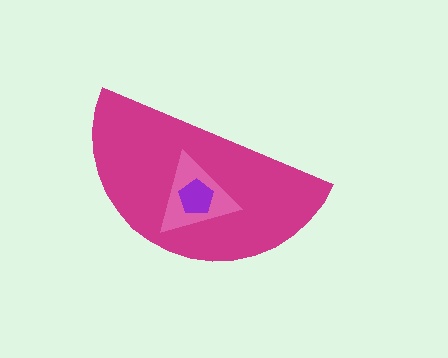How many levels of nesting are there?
3.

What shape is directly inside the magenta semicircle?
The pink triangle.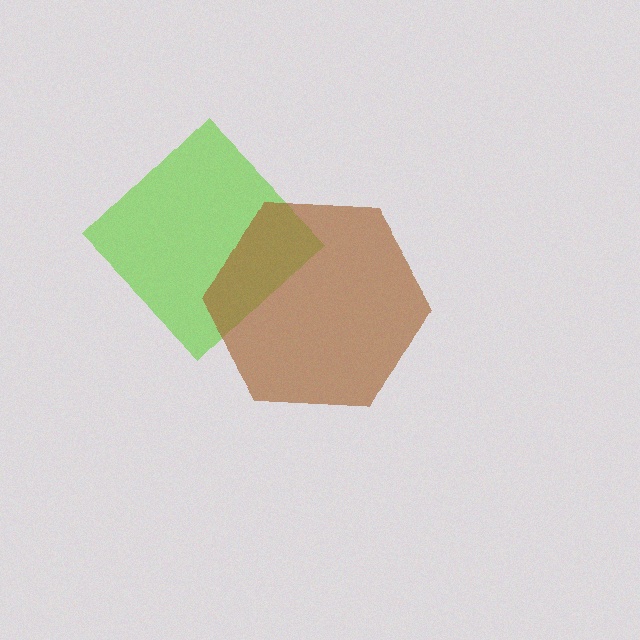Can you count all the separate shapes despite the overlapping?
Yes, there are 2 separate shapes.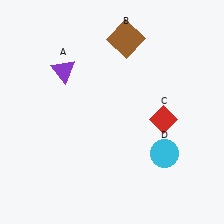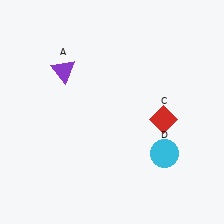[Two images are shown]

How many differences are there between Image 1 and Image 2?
There is 1 difference between the two images.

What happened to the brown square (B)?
The brown square (B) was removed in Image 2. It was in the top-right area of Image 1.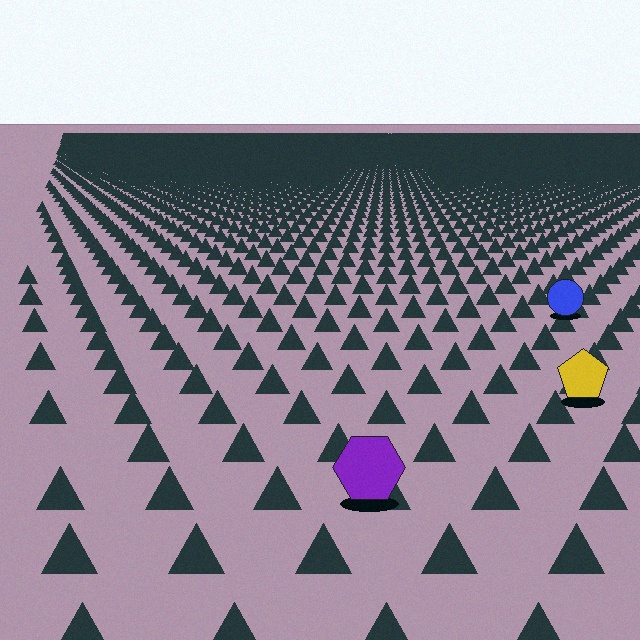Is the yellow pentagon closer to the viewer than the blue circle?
Yes. The yellow pentagon is closer — you can tell from the texture gradient: the ground texture is coarser near it.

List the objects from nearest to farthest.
From nearest to farthest: the purple hexagon, the yellow pentagon, the blue circle.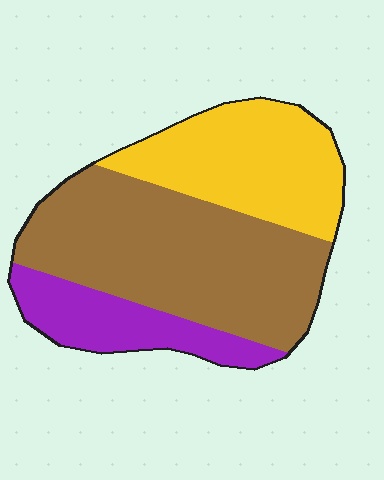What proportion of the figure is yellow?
Yellow takes up between a sixth and a third of the figure.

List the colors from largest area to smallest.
From largest to smallest: brown, yellow, purple.